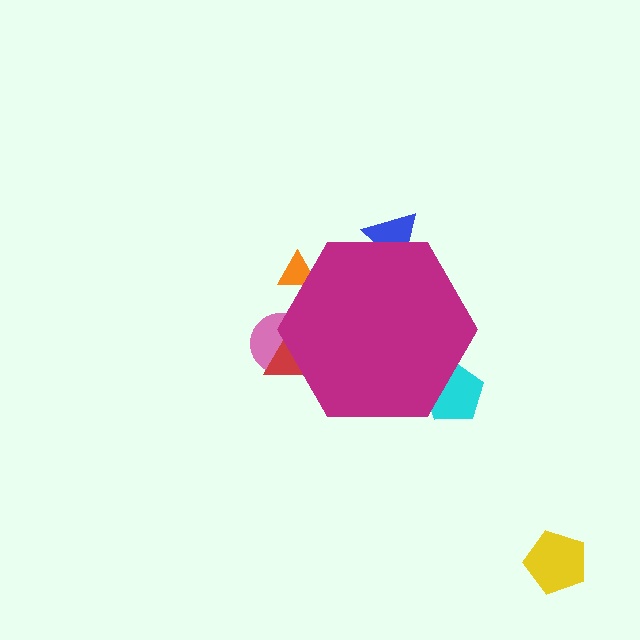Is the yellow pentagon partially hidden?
No, the yellow pentagon is fully visible.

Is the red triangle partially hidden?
Yes, the red triangle is partially hidden behind the magenta hexagon.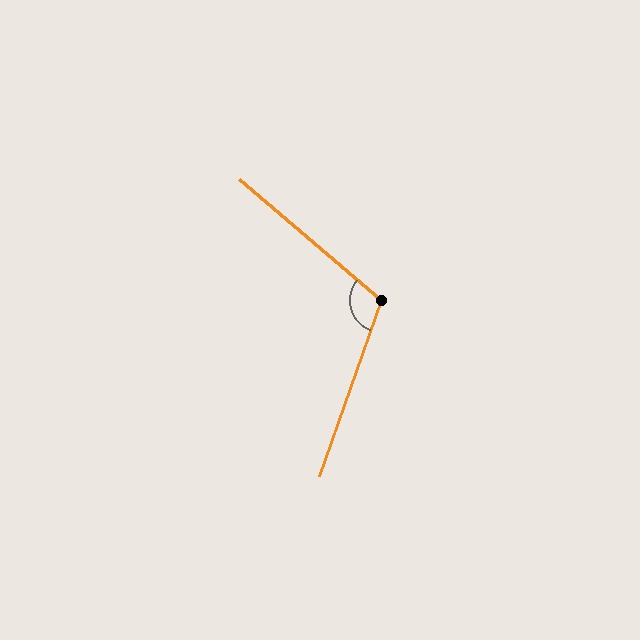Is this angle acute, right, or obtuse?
It is obtuse.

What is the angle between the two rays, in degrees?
Approximately 111 degrees.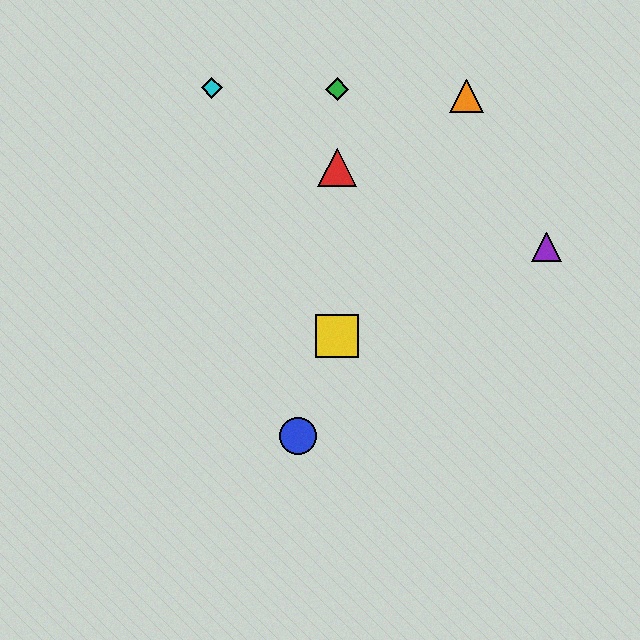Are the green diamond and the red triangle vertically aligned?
Yes, both are at x≈337.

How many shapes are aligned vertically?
3 shapes (the red triangle, the green diamond, the yellow square) are aligned vertically.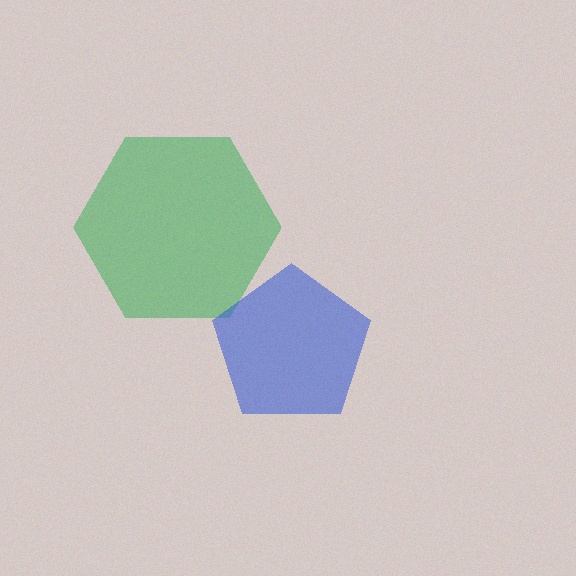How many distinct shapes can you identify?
There are 2 distinct shapes: a green hexagon, a blue pentagon.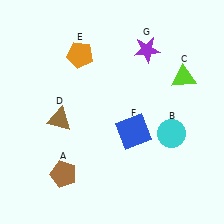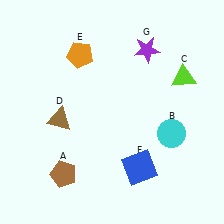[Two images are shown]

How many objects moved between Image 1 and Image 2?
1 object moved between the two images.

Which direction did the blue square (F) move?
The blue square (F) moved down.